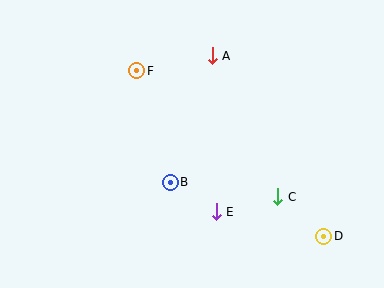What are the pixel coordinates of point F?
Point F is at (137, 71).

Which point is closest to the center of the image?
Point B at (170, 182) is closest to the center.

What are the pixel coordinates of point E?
Point E is at (216, 212).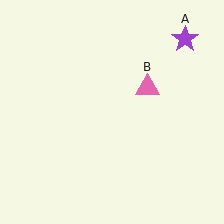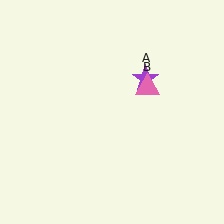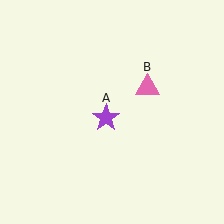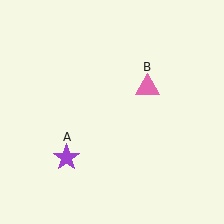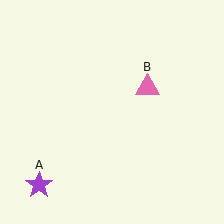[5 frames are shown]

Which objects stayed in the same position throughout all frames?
Pink triangle (object B) remained stationary.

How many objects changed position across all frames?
1 object changed position: purple star (object A).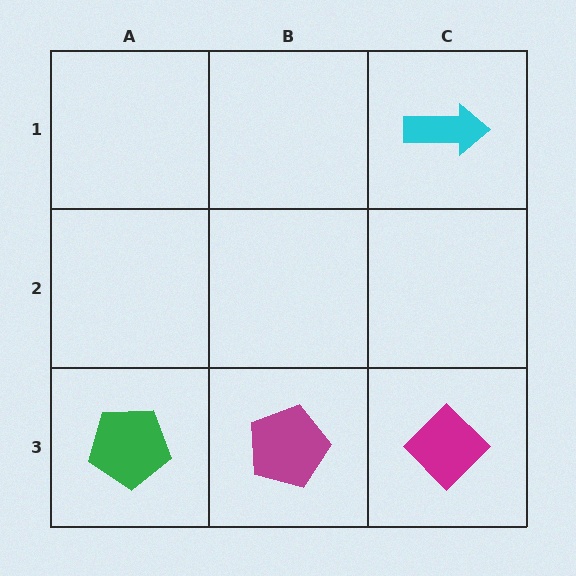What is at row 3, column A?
A green pentagon.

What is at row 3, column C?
A magenta diamond.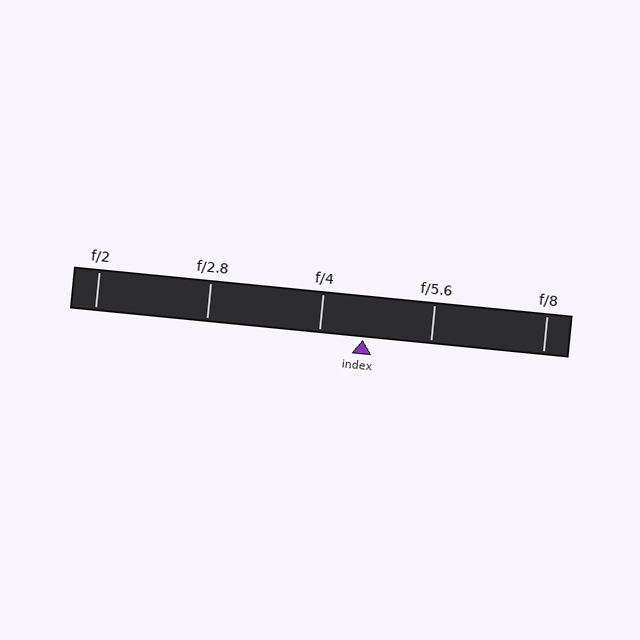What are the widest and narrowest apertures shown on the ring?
The widest aperture shown is f/2 and the narrowest is f/8.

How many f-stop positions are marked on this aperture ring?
There are 5 f-stop positions marked.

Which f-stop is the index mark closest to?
The index mark is closest to f/4.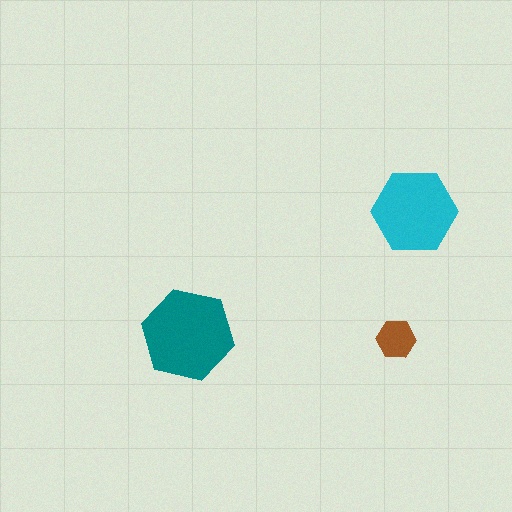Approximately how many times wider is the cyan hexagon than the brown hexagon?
About 2 times wider.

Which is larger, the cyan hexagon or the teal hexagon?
The teal one.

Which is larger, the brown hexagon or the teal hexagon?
The teal one.